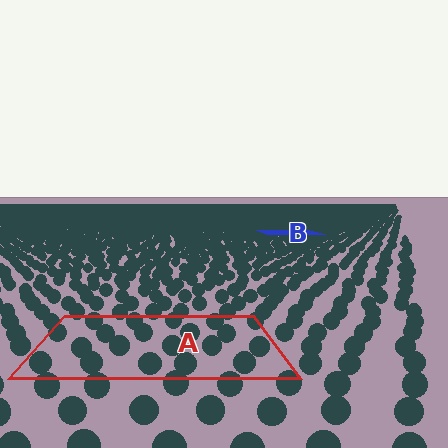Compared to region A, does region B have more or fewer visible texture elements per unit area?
Region B has more texture elements per unit area — they are packed more densely because it is farther away.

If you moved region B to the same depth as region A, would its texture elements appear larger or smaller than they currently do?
They would appear larger. At a closer depth, the same texture elements are projected at a bigger on-screen size.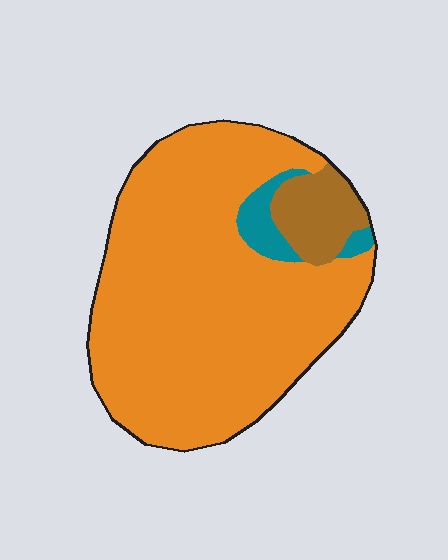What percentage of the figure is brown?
Brown takes up about one tenth (1/10) of the figure.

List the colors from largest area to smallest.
From largest to smallest: orange, brown, teal.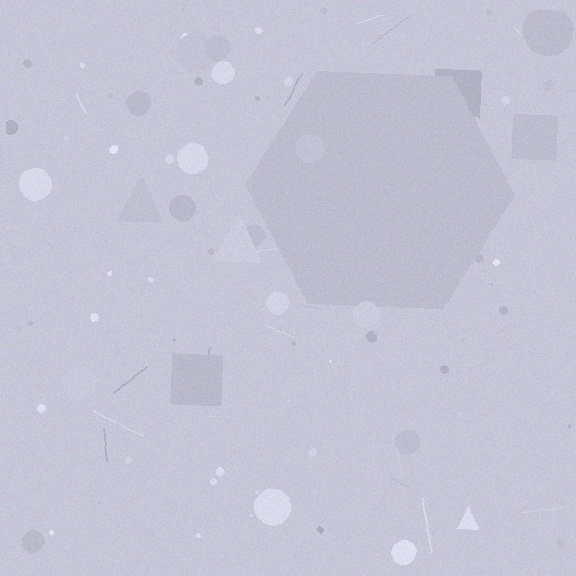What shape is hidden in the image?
A hexagon is hidden in the image.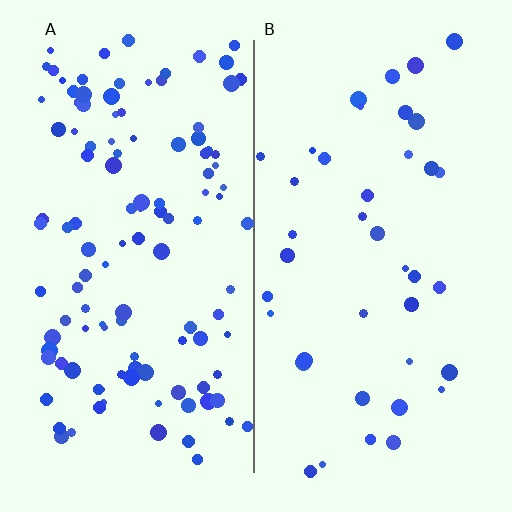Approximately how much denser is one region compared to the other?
Approximately 2.9× — region A over region B.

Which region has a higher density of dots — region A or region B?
A (the left).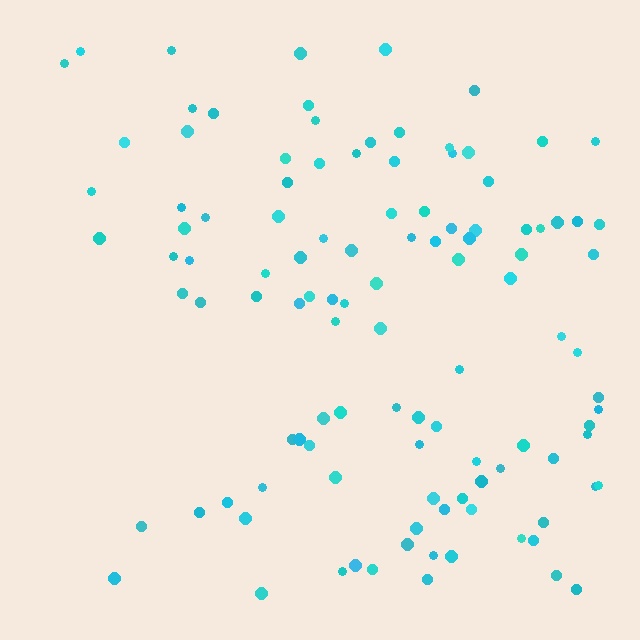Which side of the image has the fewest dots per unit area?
The left.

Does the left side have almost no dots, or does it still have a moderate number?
Still a moderate number, just noticeably fewer than the right.